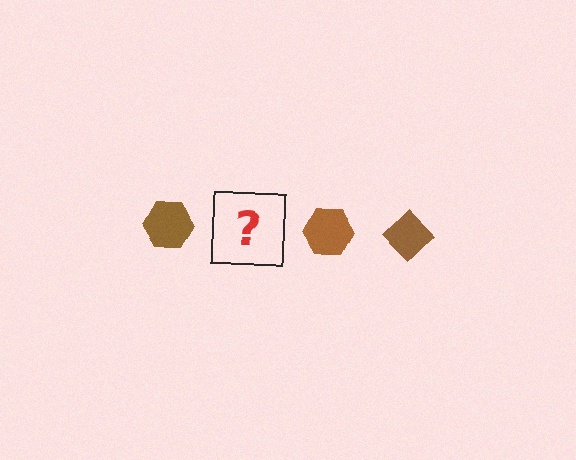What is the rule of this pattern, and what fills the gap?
The rule is that the pattern cycles through hexagon, diamond shapes in brown. The gap should be filled with a brown diamond.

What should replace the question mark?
The question mark should be replaced with a brown diamond.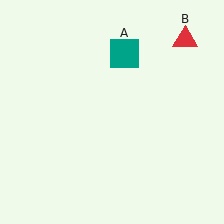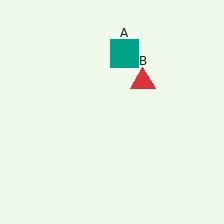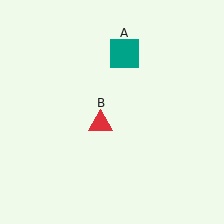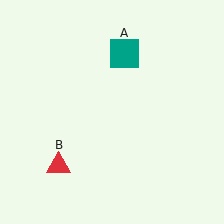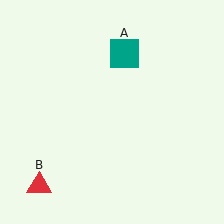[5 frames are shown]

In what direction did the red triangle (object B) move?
The red triangle (object B) moved down and to the left.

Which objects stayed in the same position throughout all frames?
Teal square (object A) remained stationary.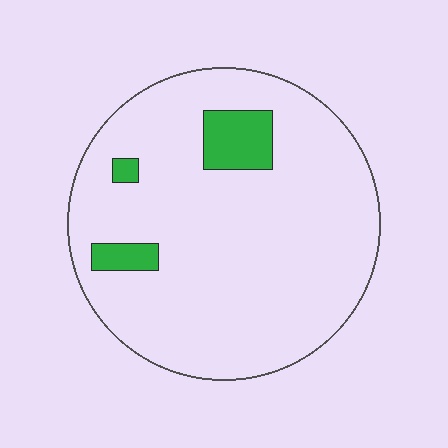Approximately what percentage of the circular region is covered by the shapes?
Approximately 10%.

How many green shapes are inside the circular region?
3.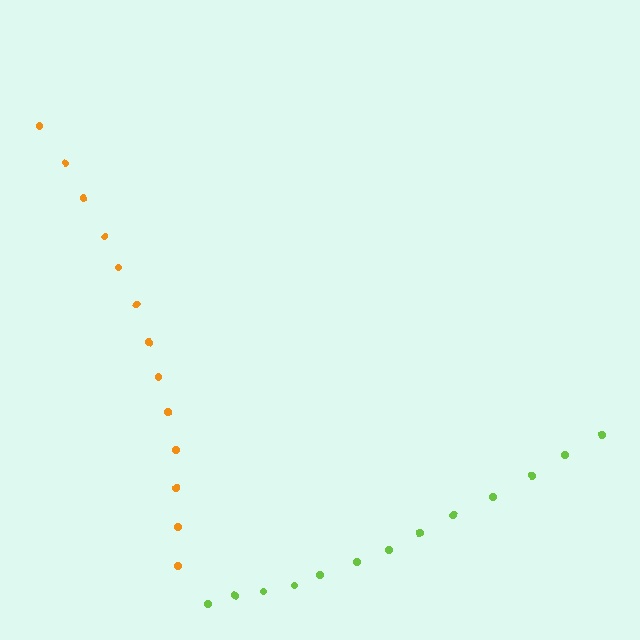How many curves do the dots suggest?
There are 2 distinct paths.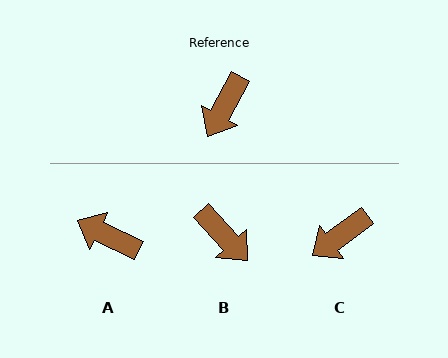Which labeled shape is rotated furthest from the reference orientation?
A, about 87 degrees away.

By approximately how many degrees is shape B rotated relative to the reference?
Approximately 72 degrees counter-clockwise.